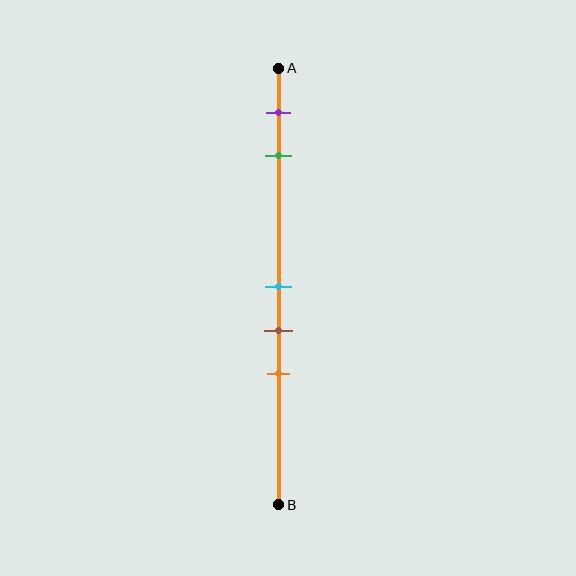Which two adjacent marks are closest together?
The cyan and brown marks are the closest adjacent pair.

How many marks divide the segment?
There are 5 marks dividing the segment.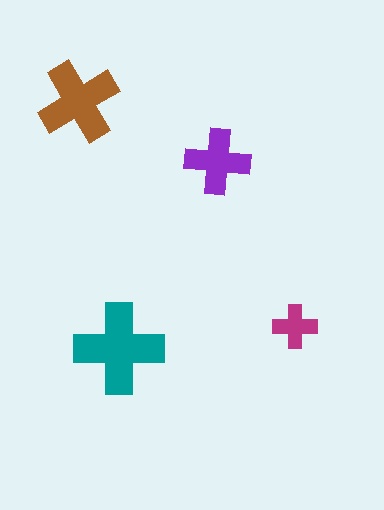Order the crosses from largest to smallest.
the teal one, the brown one, the purple one, the magenta one.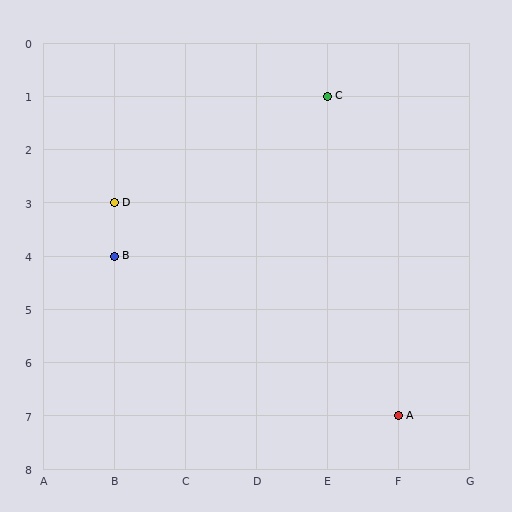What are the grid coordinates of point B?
Point B is at grid coordinates (B, 4).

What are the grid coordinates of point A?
Point A is at grid coordinates (F, 7).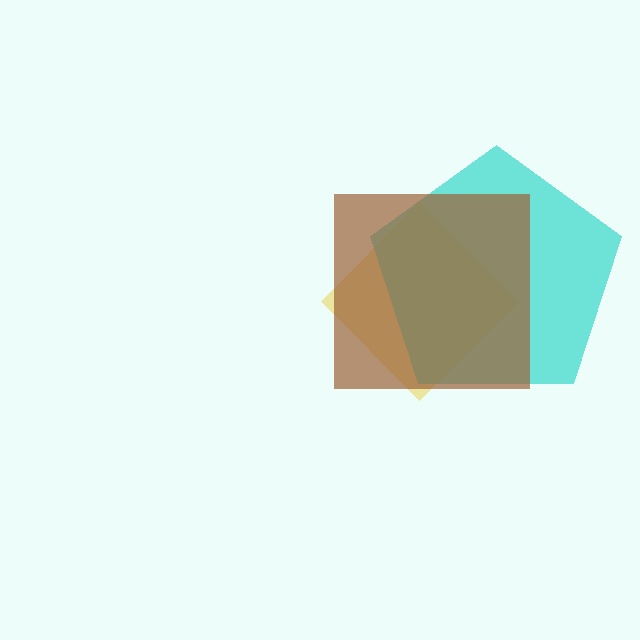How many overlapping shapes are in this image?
There are 3 overlapping shapes in the image.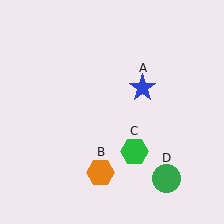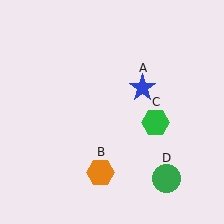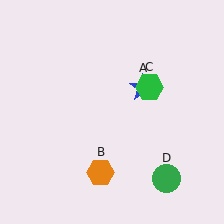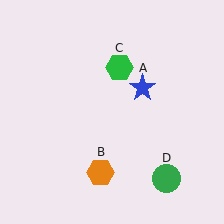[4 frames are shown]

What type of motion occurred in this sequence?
The green hexagon (object C) rotated counterclockwise around the center of the scene.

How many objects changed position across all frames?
1 object changed position: green hexagon (object C).